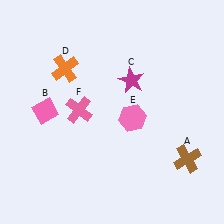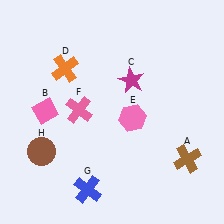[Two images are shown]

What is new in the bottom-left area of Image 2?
A blue cross (G) was added in the bottom-left area of Image 2.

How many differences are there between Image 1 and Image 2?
There are 2 differences between the two images.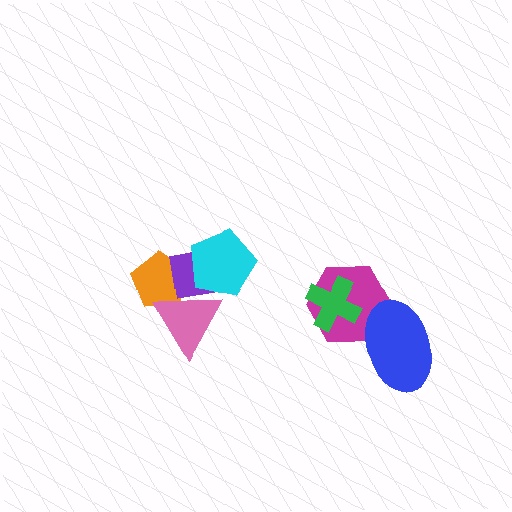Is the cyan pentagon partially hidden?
Yes, it is partially covered by another shape.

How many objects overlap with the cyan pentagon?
2 objects overlap with the cyan pentagon.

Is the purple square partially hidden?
Yes, it is partially covered by another shape.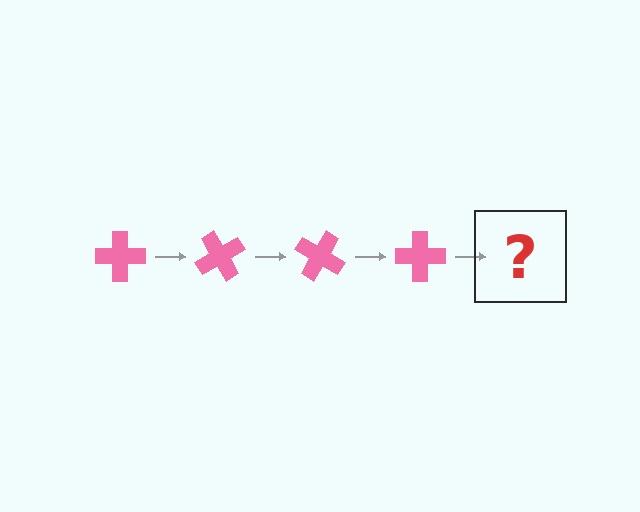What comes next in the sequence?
The next element should be a pink cross rotated 240 degrees.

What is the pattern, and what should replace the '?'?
The pattern is that the cross rotates 60 degrees each step. The '?' should be a pink cross rotated 240 degrees.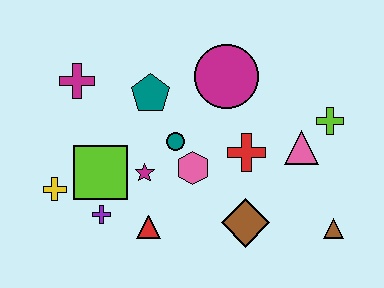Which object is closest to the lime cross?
The pink triangle is closest to the lime cross.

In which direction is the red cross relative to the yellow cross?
The red cross is to the right of the yellow cross.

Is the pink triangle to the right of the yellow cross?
Yes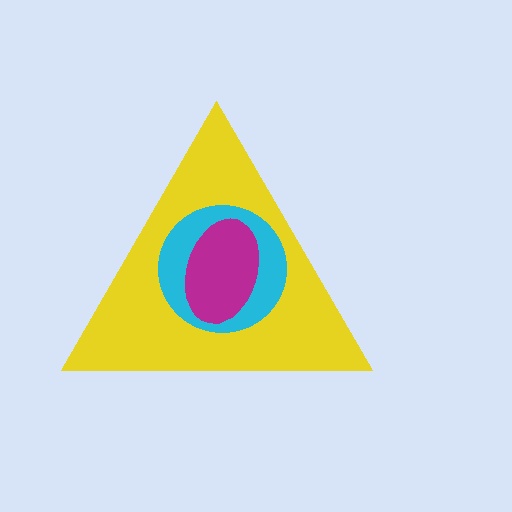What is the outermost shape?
The yellow triangle.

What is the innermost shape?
The magenta ellipse.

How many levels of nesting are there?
3.